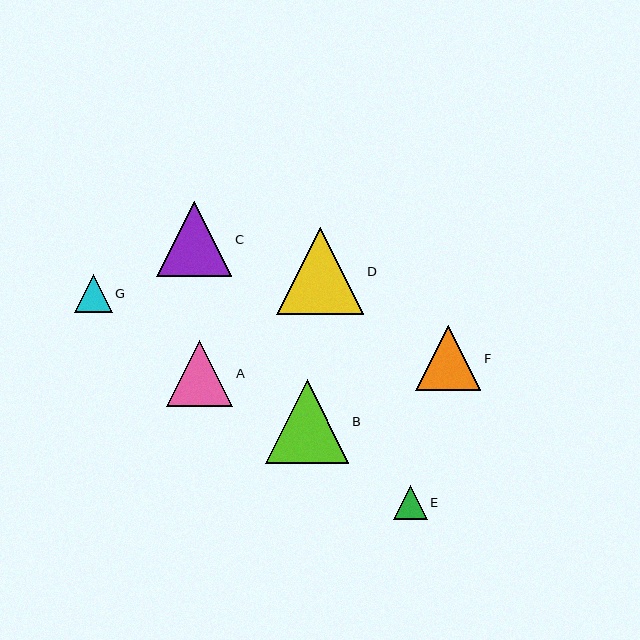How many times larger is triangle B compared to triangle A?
Triangle B is approximately 1.3 times the size of triangle A.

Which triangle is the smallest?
Triangle E is the smallest with a size of approximately 34 pixels.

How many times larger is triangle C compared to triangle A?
Triangle C is approximately 1.1 times the size of triangle A.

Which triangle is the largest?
Triangle D is the largest with a size of approximately 88 pixels.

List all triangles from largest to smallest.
From largest to smallest: D, B, C, A, F, G, E.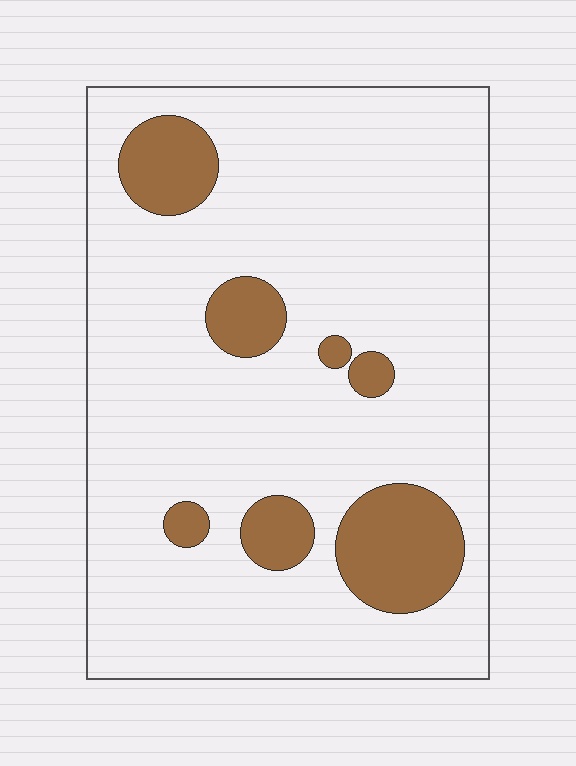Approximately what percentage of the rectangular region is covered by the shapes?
Approximately 15%.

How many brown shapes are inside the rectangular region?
7.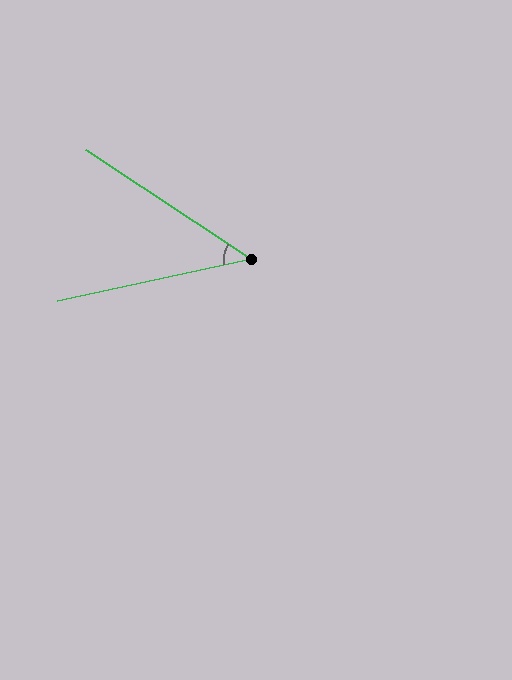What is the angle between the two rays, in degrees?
Approximately 46 degrees.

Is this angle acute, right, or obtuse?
It is acute.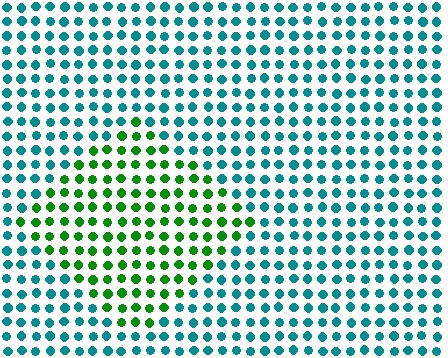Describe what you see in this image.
The image is filled with small teal elements in a uniform arrangement. A diamond-shaped region is visible where the elements are tinted to a slightly different hue, forming a subtle color boundary.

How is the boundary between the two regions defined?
The boundary is defined purely by a slight shift in hue (about 57 degrees). Spacing, size, and orientation are identical on both sides.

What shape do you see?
I see a diamond.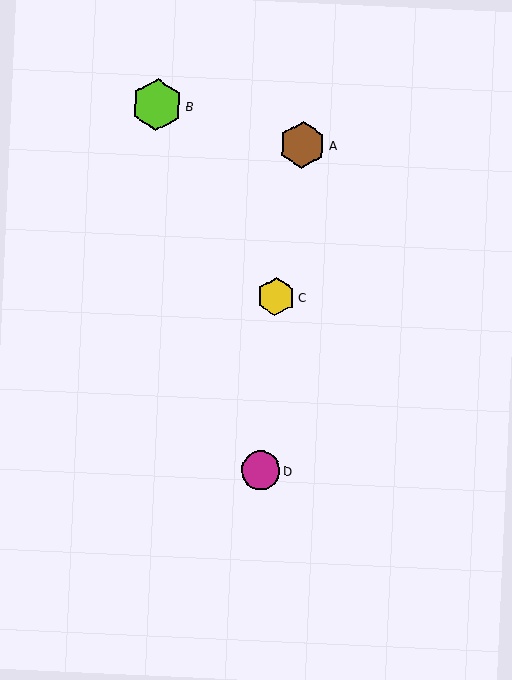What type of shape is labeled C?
Shape C is a yellow hexagon.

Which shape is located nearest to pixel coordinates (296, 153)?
The brown hexagon (labeled A) at (302, 145) is nearest to that location.